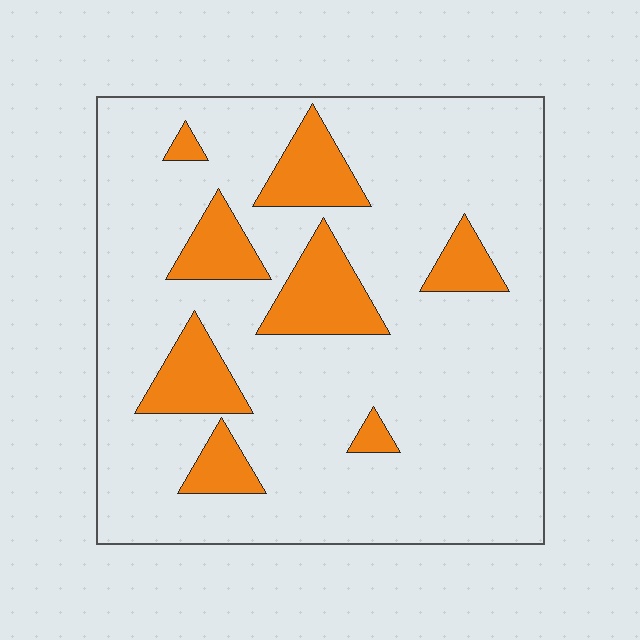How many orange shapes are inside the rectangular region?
8.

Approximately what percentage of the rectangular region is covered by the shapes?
Approximately 15%.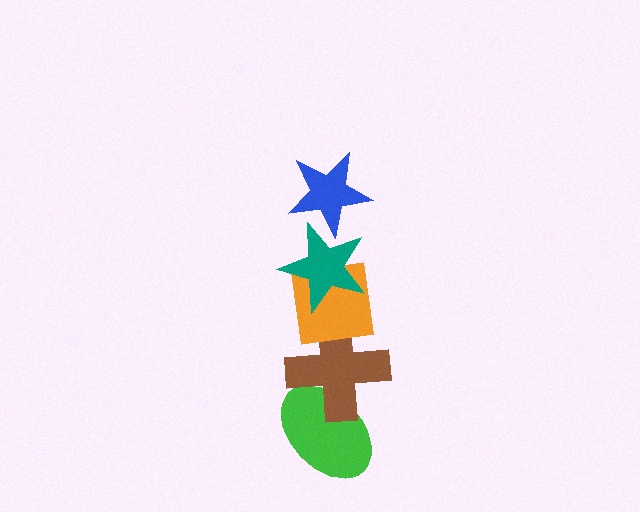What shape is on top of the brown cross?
The orange square is on top of the brown cross.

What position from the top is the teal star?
The teal star is 2nd from the top.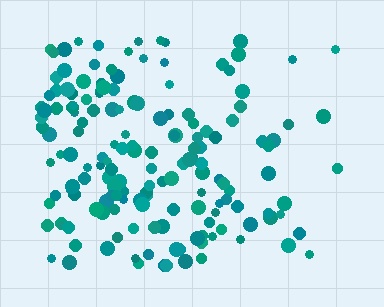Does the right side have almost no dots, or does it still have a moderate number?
Still a moderate number, just noticeably fewer than the left.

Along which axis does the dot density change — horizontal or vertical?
Horizontal.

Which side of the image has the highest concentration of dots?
The left.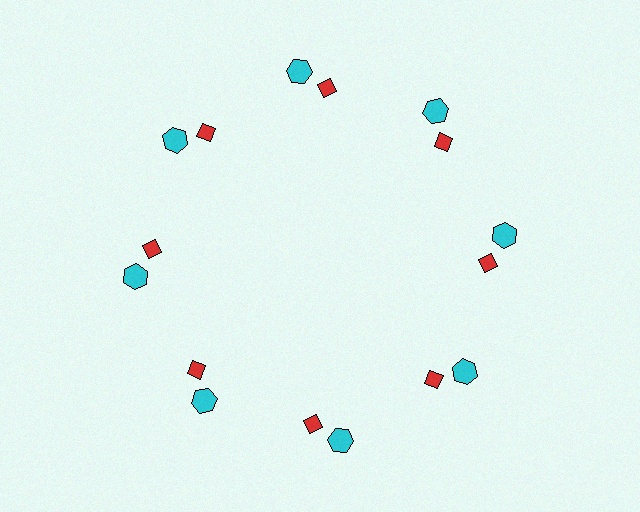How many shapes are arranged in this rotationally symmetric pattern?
There are 16 shapes, arranged in 8 groups of 2.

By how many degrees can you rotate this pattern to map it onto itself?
The pattern maps onto itself every 45 degrees of rotation.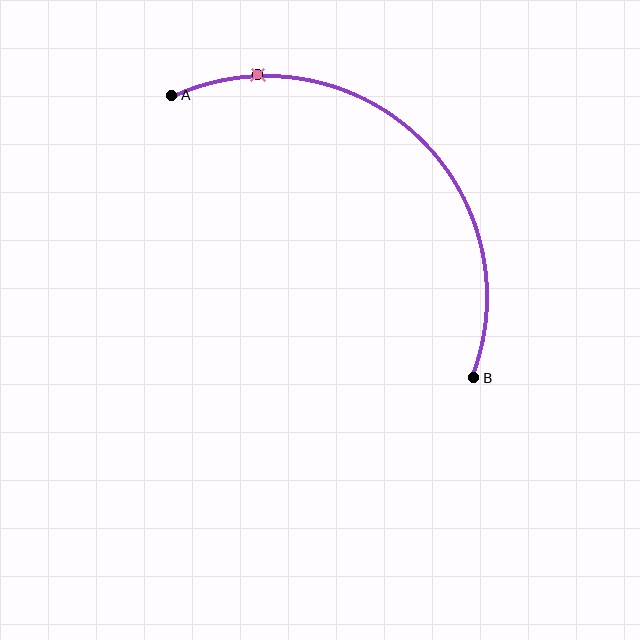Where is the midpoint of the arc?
The arc midpoint is the point on the curve farthest from the straight line joining A and B. It sits above and to the right of that line.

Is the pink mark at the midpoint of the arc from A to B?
No. The pink mark lies on the arc but is closer to endpoint A. The arc midpoint would be at the point on the curve equidistant along the arc from both A and B.